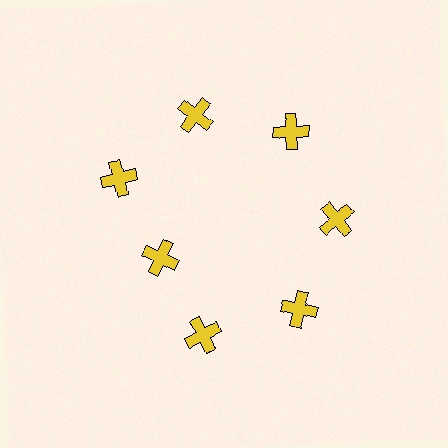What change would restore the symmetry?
The symmetry would be restored by moving it outward, back onto the ring so that all 7 crosses sit at equal angles and equal distance from the center.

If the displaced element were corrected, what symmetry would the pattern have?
It would have 7-fold rotational symmetry — the pattern would map onto itself every 51 degrees.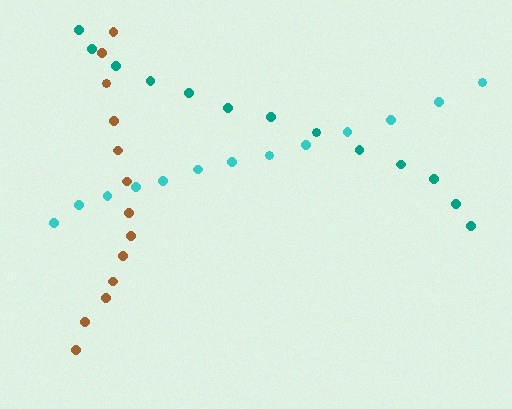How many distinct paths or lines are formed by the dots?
There are 3 distinct paths.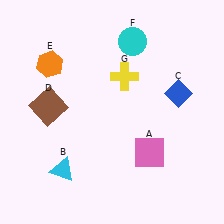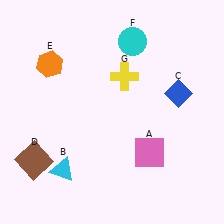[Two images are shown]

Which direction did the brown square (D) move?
The brown square (D) moved down.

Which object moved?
The brown square (D) moved down.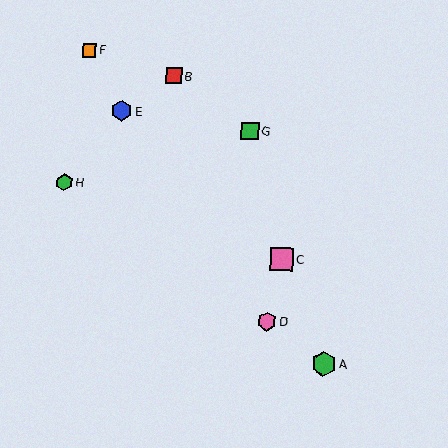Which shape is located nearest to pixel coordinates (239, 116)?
The green square (labeled G) at (250, 131) is nearest to that location.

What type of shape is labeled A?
Shape A is a green hexagon.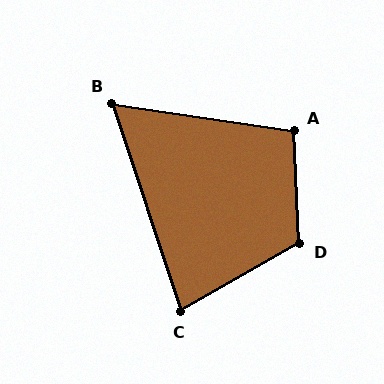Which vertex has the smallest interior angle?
B, at approximately 63 degrees.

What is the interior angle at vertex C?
Approximately 79 degrees (acute).